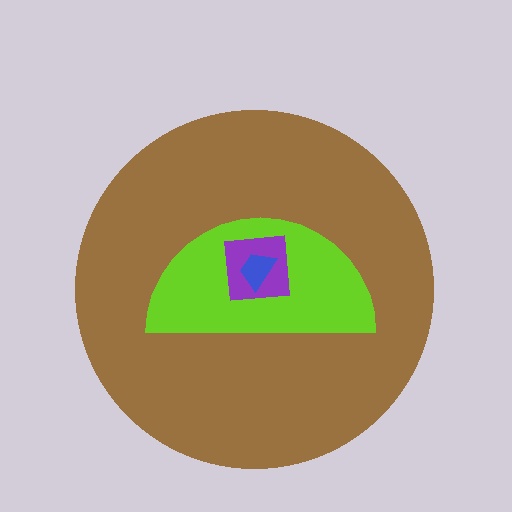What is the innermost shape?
The blue trapezoid.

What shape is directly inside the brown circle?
The lime semicircle.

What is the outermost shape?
The brown circle.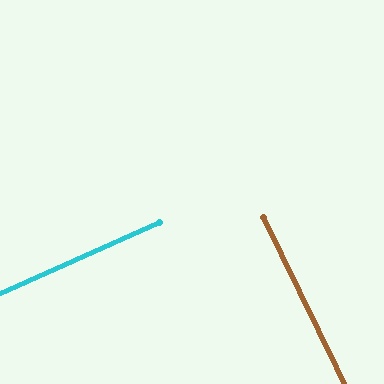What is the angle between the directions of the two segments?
Approximately 88 degrees.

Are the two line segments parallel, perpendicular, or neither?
Perpendicular — they meet at approximately 88°.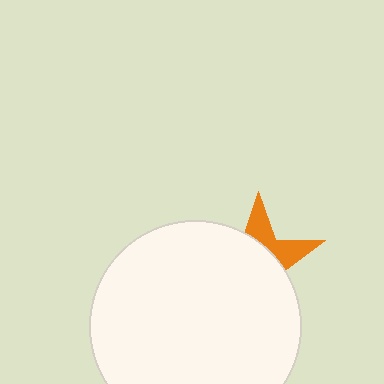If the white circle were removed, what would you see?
You would see the complete orange star.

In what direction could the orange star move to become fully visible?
The orange star could move toward the upper-right. That would shift it out from behind the white circle entirely.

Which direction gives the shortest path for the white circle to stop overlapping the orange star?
Moving toward the lower-left gives the shortest separation.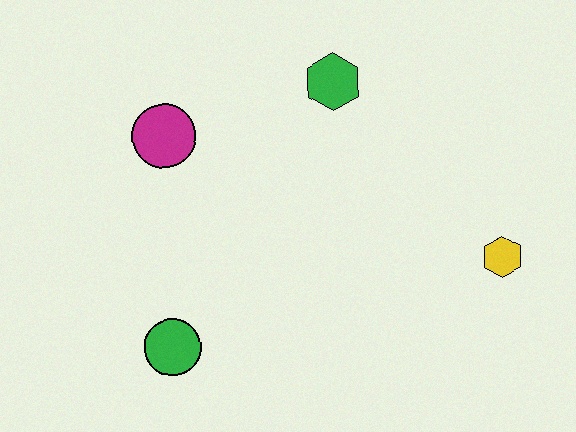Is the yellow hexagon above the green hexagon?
No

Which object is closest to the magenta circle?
The green hexagon is closest to the magenta circle.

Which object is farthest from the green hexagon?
The green circle is farthest from the green hexagon.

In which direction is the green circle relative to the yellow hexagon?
The green circle is to the left of the yellow hexagon.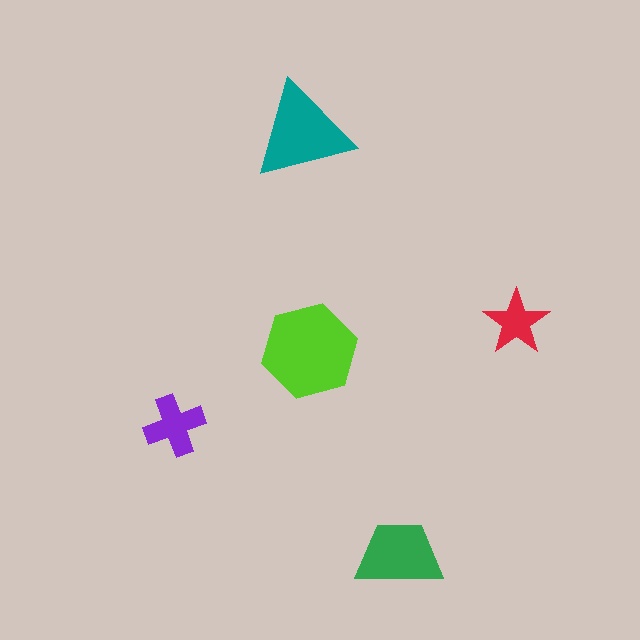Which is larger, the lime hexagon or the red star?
The lime hexagon.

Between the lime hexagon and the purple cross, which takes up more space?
The lime hexagon.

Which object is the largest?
The lime hexagon.